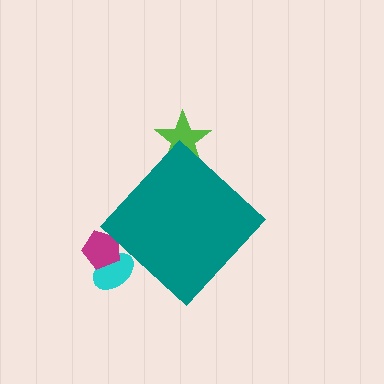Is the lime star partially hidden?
Yes, the lime star is partially hidden behind the teal diamond.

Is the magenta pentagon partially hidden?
Yes, the magenta pentagon is partially hidden behind the teal diamond.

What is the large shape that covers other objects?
A teal diamond.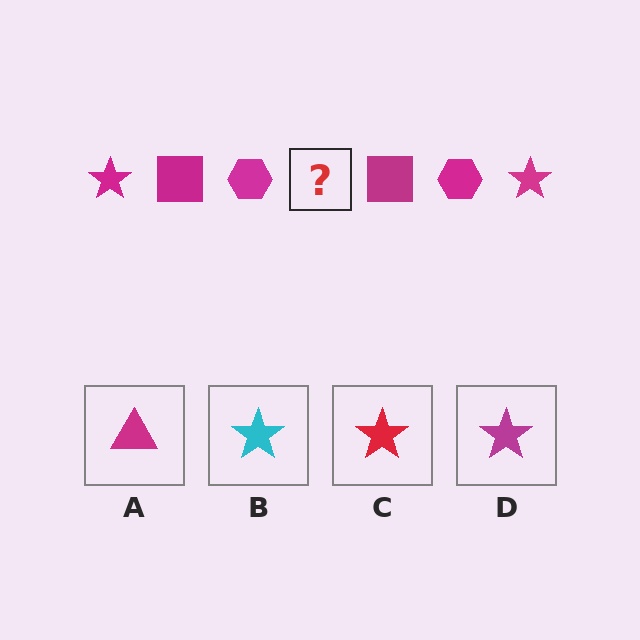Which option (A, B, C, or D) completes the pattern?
D.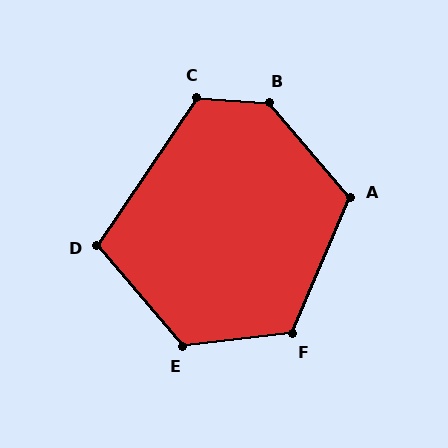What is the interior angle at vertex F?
Approximately 120 degrees (obtuse).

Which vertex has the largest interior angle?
B, at approximately 135 degrees.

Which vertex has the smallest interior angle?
D, at approximately 105 degrees.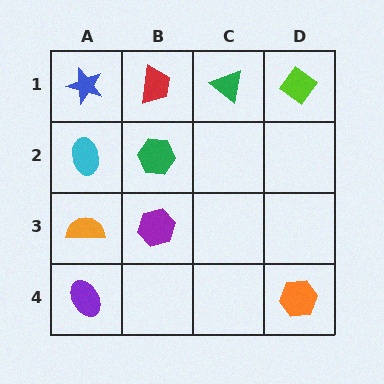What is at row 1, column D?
A lime diamond.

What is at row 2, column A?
A cyan ellipse.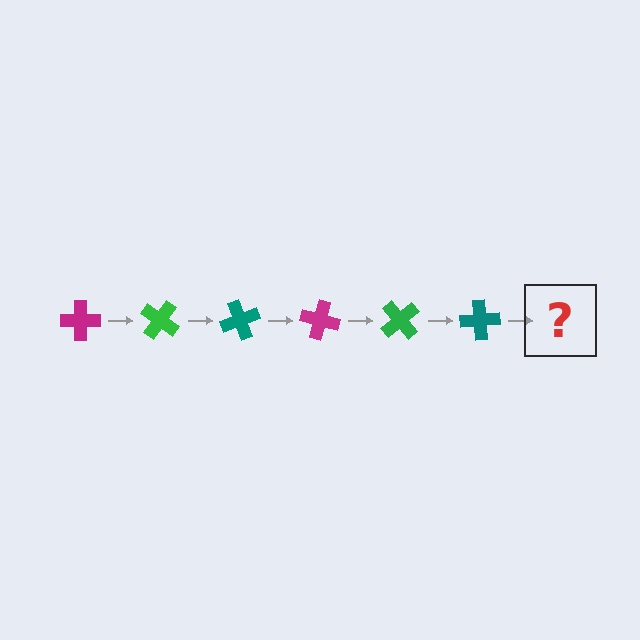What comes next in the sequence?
The next element should be a magenta cross, rotated 210 degrees from the start.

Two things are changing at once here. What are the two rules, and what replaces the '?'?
The two rules are that it rotates 35 degrees each step and the color cycles through magenta, green, and teal. The '?' should be a magenta cross, rotated 210 degrees from the start.